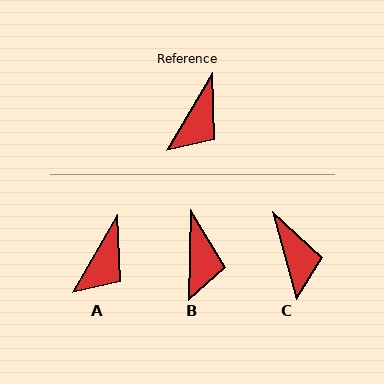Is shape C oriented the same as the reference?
No, it is off by about 46 degrees.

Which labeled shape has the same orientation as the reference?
A.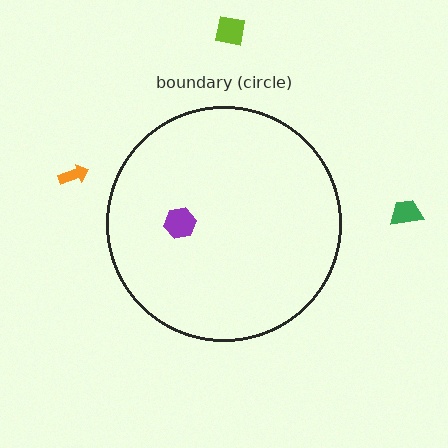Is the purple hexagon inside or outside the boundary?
Inside.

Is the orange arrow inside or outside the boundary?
Outside.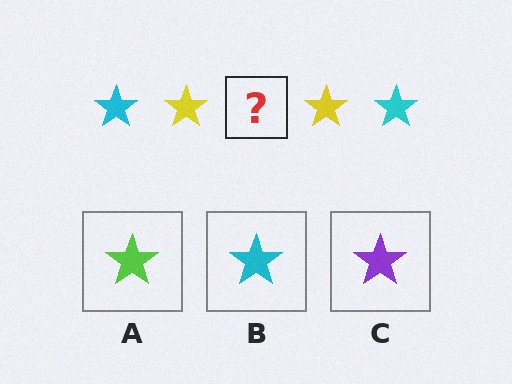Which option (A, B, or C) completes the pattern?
B.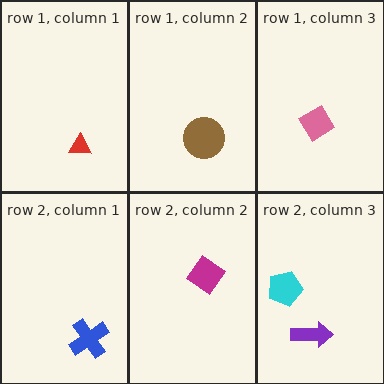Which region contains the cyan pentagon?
The row 2, column 3 region.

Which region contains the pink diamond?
The row 1, column 3 region.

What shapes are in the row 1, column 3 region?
The pink diamond.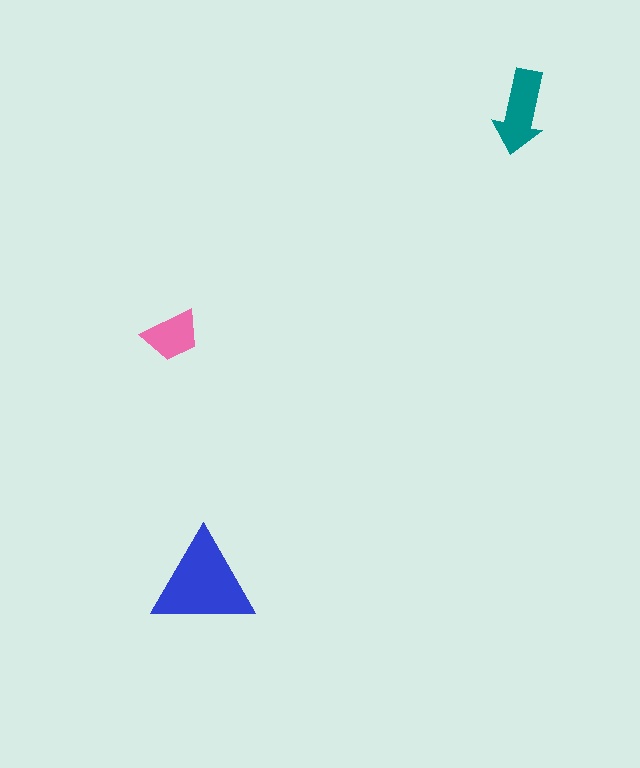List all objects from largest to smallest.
The blue triangle, the teal arrow, the pink trapezoid.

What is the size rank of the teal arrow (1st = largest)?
2nd.